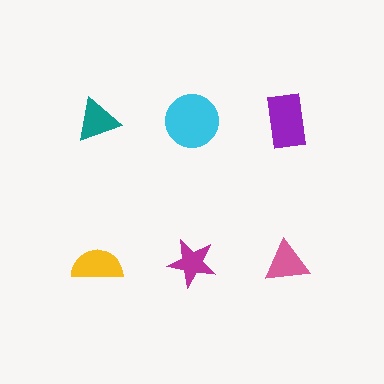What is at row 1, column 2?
A cyan circle.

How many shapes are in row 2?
3 shapes.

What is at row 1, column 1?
A teal triangle.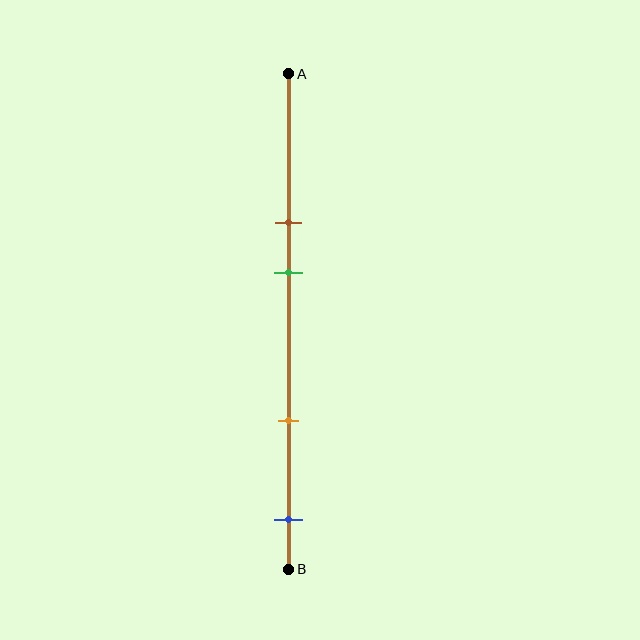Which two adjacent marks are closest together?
The brown and green marks are the closest adjacent pair.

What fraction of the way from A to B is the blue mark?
The blue mark is approximately 90% (0.9) of the way from A to B.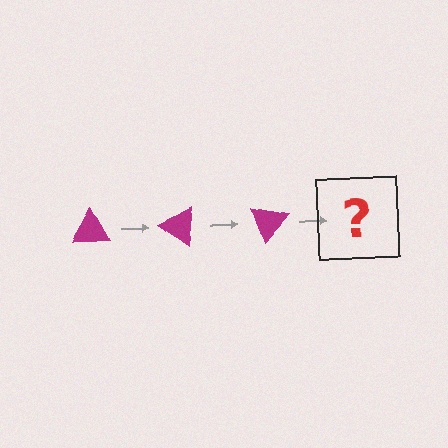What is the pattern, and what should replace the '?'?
The pattern is that the triangle rotates 35 degrees each step. The '?' should be a magenta triangle rotated 105 degrees.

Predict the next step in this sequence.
The next step is a magenta triangle rotated 105 degrees.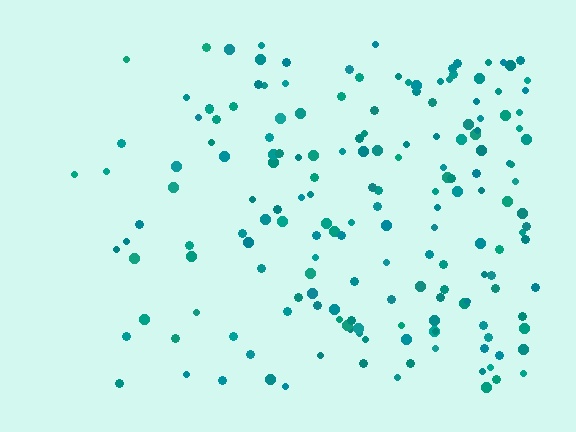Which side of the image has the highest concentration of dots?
The right.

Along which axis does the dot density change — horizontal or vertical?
Horizontal.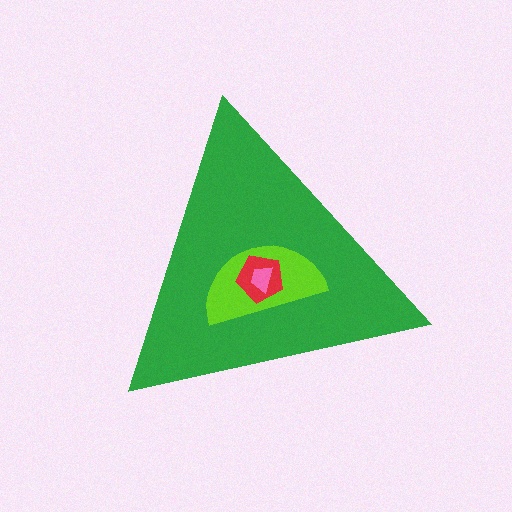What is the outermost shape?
The green triangle.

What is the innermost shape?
The pink trapezoid.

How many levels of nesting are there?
4.